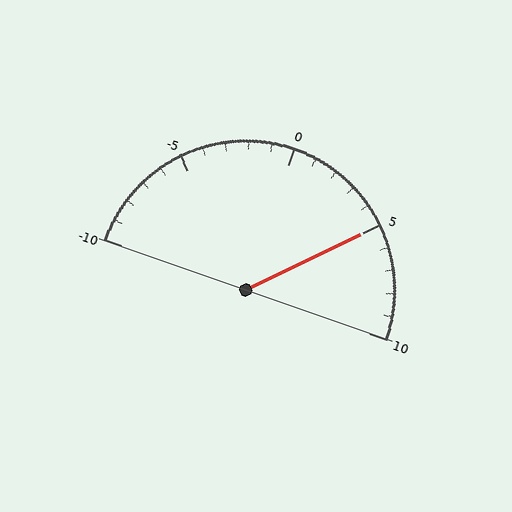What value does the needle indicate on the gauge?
The needle indicates approximately 5.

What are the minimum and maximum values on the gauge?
The gauge ranges from -10 to 10.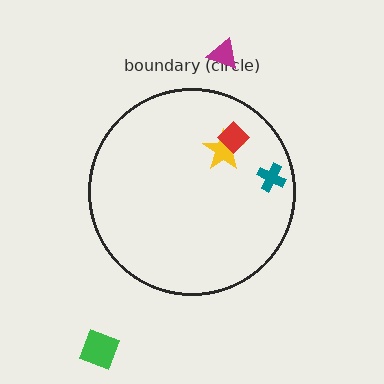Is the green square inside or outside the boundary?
Outside.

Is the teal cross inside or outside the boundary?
Inside.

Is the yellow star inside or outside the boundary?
Inside.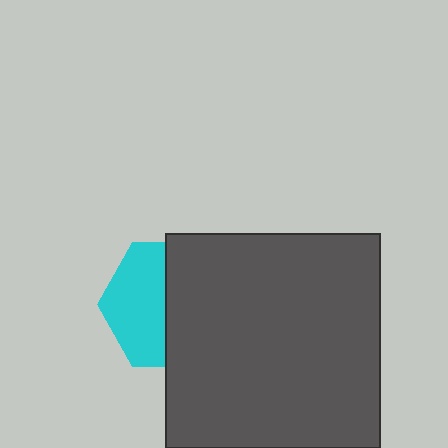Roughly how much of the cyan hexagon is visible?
About half of it is visible (roughly 47%).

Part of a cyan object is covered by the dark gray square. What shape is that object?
It is a hexagon.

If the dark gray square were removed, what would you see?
You would see the complete cyan hexagon.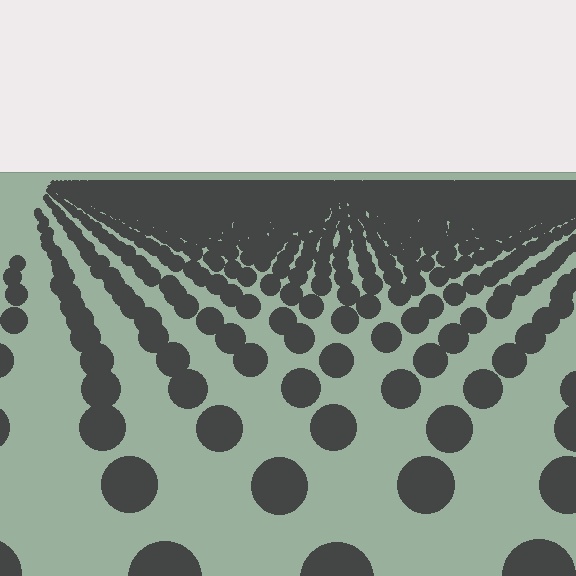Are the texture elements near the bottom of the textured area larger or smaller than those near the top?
Larger. Near the bottom, elements are closer to the viewer and appear at a bigger on-screen size.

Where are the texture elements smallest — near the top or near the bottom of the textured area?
Near the top.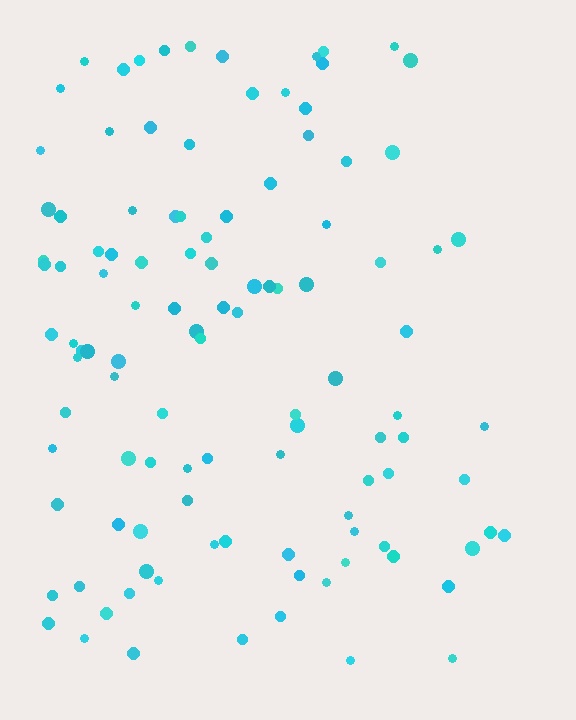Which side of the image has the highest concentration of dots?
The left.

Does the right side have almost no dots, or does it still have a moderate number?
Still a moderate number, just noticeably fewer than the left.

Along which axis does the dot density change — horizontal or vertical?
Horizontal.